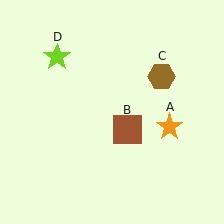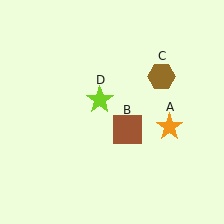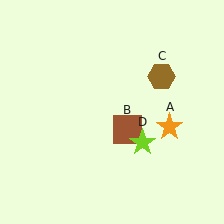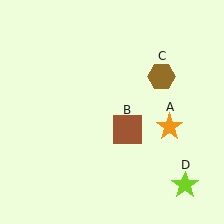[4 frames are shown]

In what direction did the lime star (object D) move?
The lime star (object D) moved down and to the right.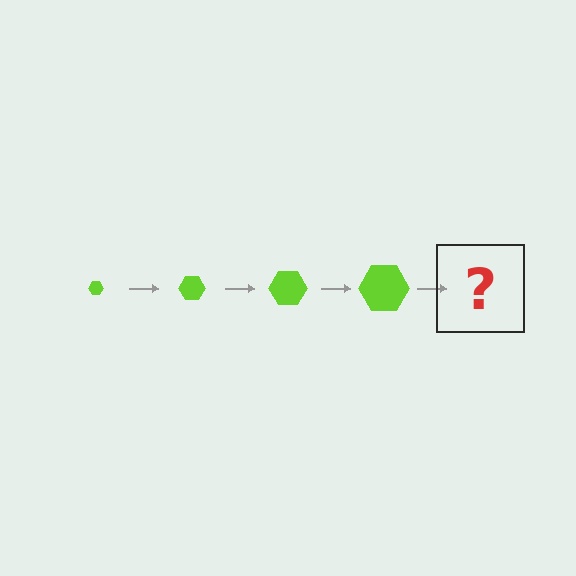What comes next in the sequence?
The next element should be a lime hexagon, larger than the previous one.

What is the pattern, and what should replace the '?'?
The pattern is that the hexagon gets progressively larger each step. The '?' should be a lime hexagon, larger than the previous one.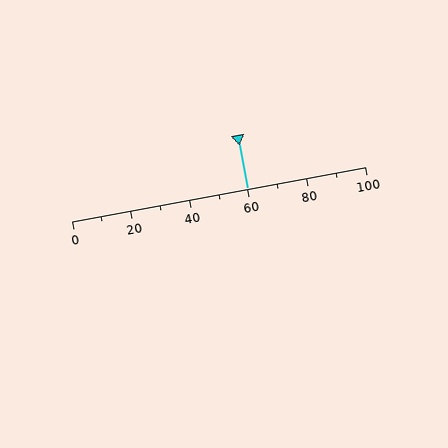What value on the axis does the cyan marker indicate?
The marker indicates approximately 60.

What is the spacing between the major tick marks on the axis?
The major ticks are spaced 20 apart.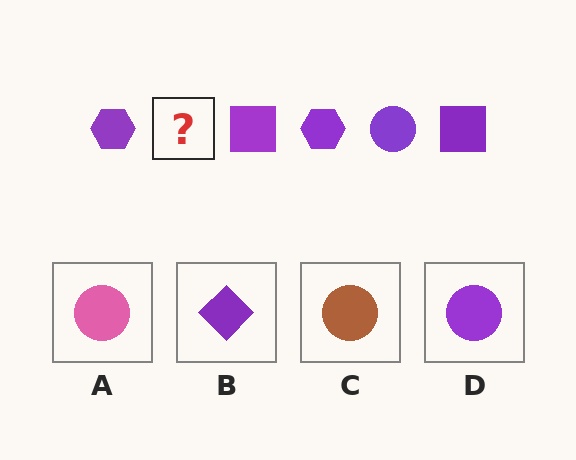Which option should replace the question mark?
Option D.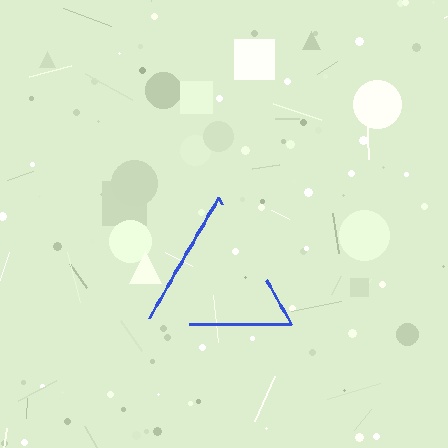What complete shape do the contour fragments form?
The contour fragments form a triangle.